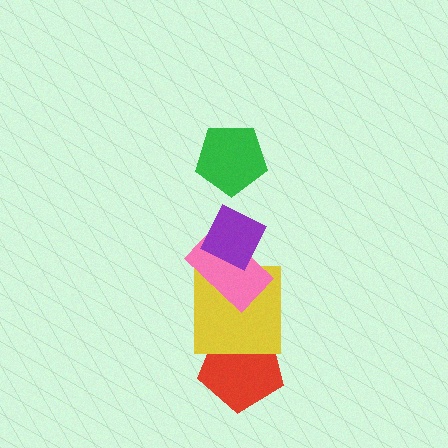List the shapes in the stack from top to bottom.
From top to bottom: the green pentagon, the purple diamond, the pink rectangle, the yellow square, the red pentagon.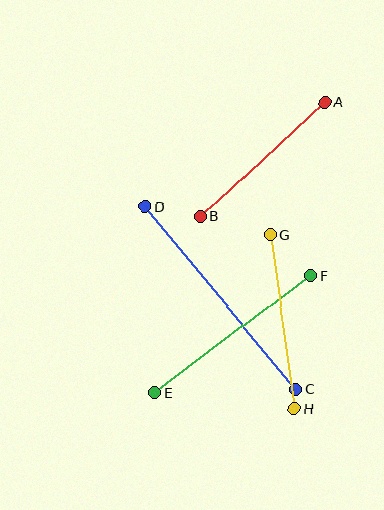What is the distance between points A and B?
The distance is approximately 168 pixels.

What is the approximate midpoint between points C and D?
The midpoint is at approximately (220, 298) pixels.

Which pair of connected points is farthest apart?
Points C and D are farthest apart.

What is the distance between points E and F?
The distance is approximately 195 pixels.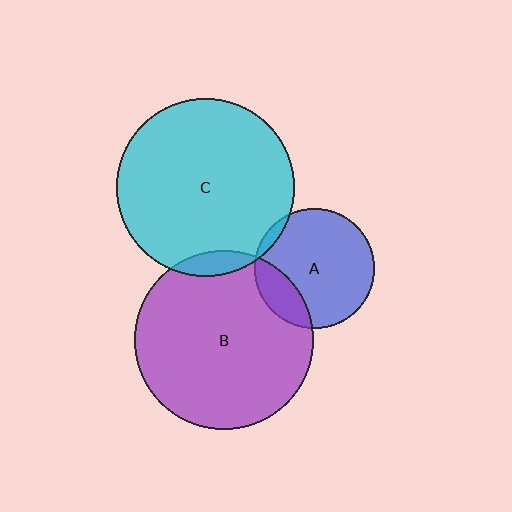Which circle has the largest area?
Circle B (purple).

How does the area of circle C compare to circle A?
Approximately 2.2 times.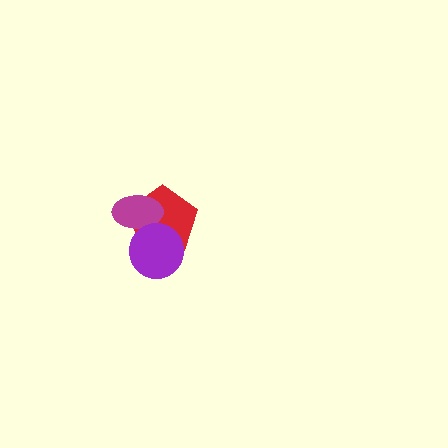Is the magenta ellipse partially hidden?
Yes, it is partially covered by another shape.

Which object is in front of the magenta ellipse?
The purple circle is in front of the magenta ellipse.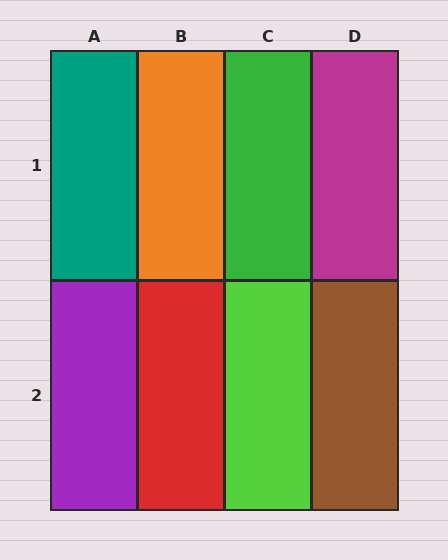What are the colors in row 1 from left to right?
Teal, orange, green, magenta.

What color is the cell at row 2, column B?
Red.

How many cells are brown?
1 cell is brown.